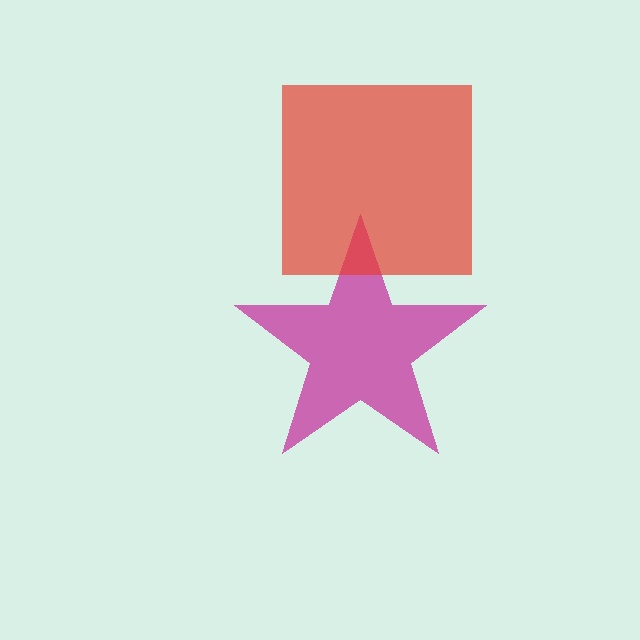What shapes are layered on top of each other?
The layered shapes are: a magenta star, a red square.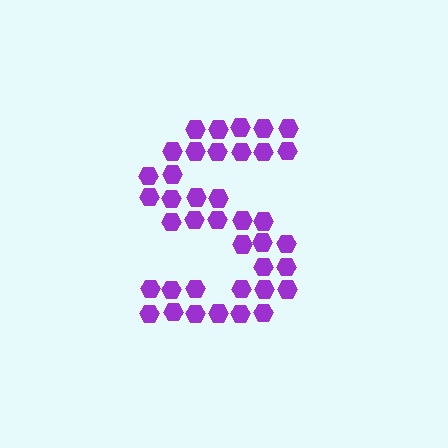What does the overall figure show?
The overall figure shows the letter S.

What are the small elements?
The small elements are hexagons.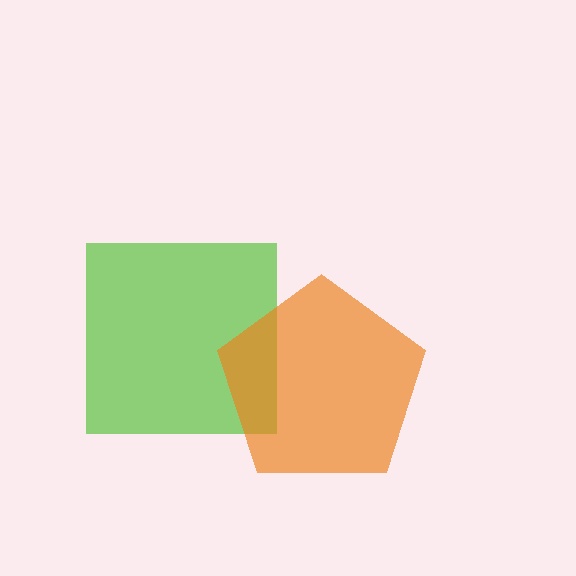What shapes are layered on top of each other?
The layered shapes are: a lime square, an orange pentagon.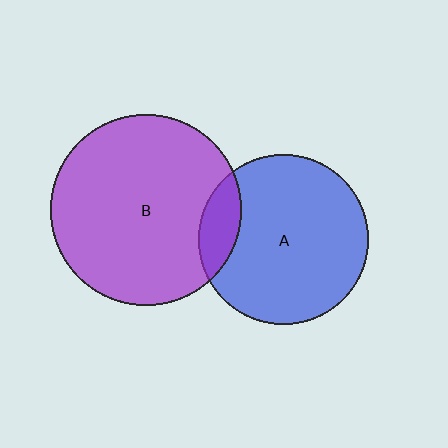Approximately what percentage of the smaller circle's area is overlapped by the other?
Approximately 15%.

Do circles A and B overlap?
Yes.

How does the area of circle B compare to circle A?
Approximately 1.3 times.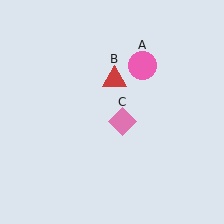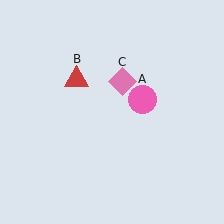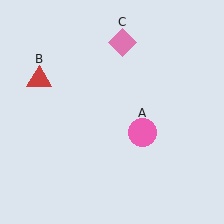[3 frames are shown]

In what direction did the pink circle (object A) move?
The pink circle (object A) moved down.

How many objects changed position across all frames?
3 objects changed position: pink circle (object A), red triangle (object B), pink diamond (object C).